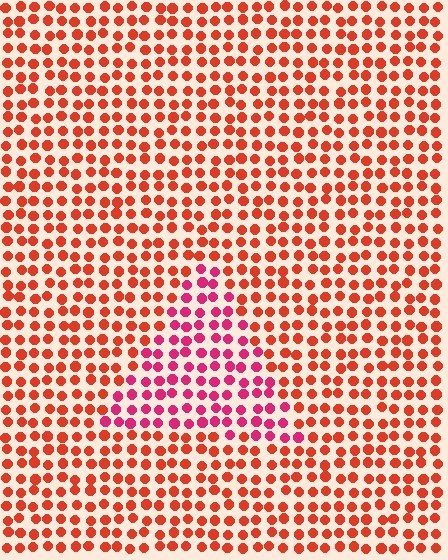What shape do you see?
I see a triangle.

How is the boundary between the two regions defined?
The boundary is defined purely by a slight shift in hue (about 34 degrees). Spacing, size, and orientation are identical on both sides.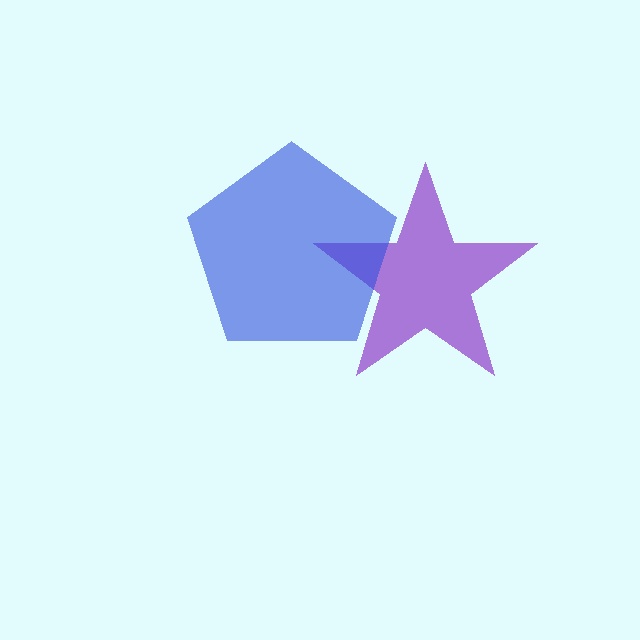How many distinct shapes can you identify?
There are 2 distinct shapes: a purple star, a blue pentagon.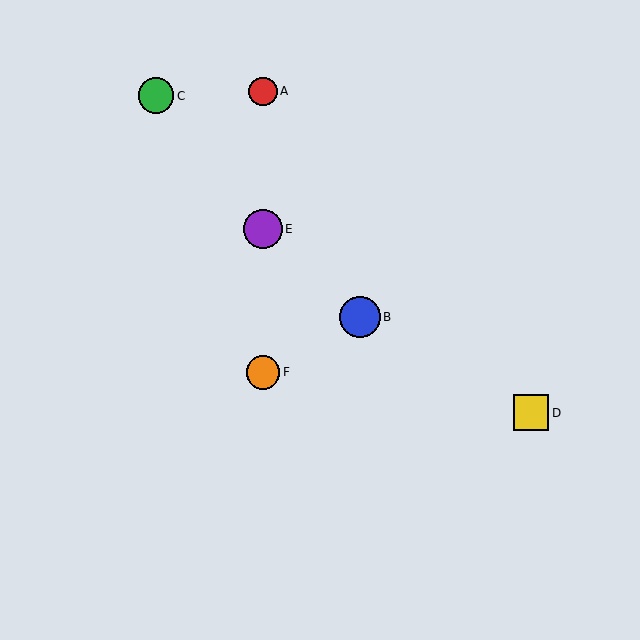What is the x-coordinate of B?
Object B is at x≈360.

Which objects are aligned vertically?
Objects A, E, F are aligned vertically.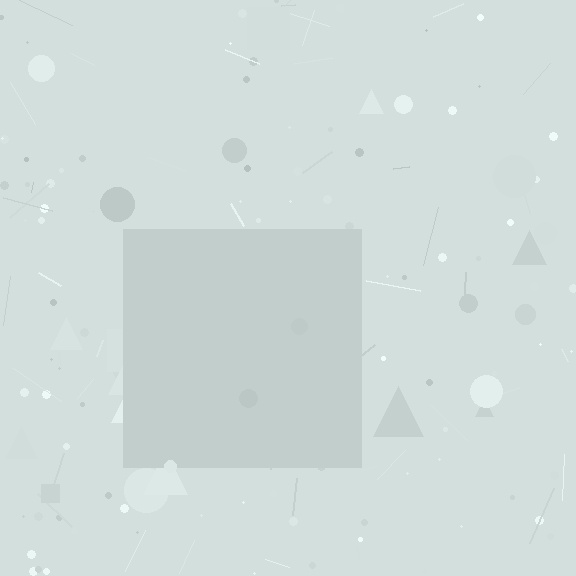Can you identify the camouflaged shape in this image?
The camouflaged shape is a square.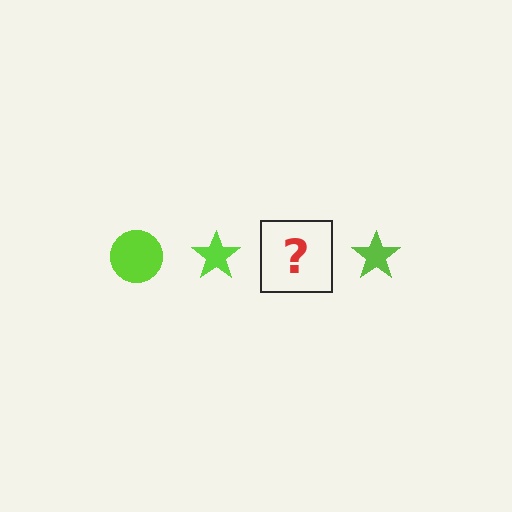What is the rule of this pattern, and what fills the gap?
The rule is that the pattern cycles through circle, star shapes in lime. The gap should be filled with a lime circle.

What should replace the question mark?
The question mark should be replaced with a lime circle.